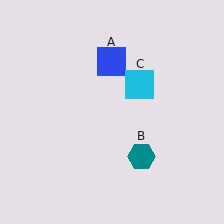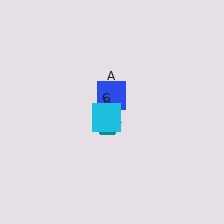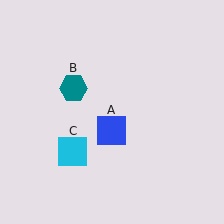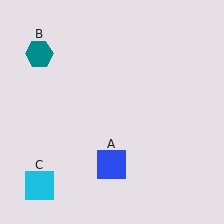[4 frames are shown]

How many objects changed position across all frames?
3 objects changed position: blue square (object A), teal hexagon (object B), cyan square (object C).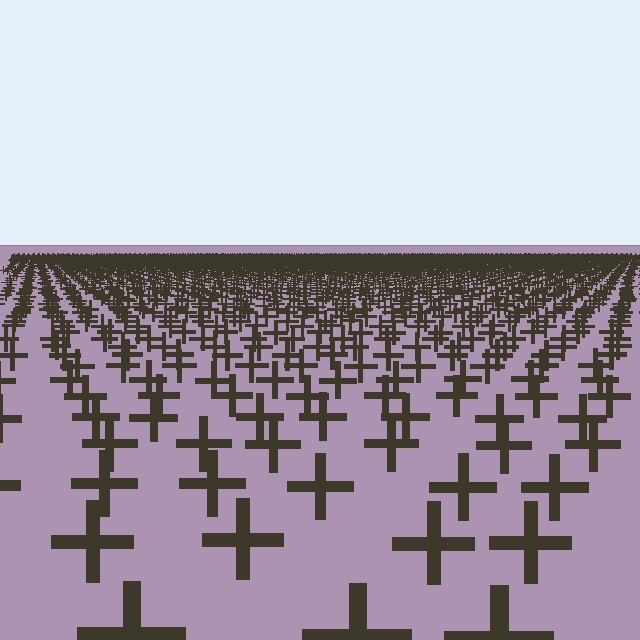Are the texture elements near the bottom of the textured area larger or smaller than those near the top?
Larger. Near the bottom, elements are closer to the viewer and appear at a bigger on-screen size.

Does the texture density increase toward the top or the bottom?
Density increases toward the top.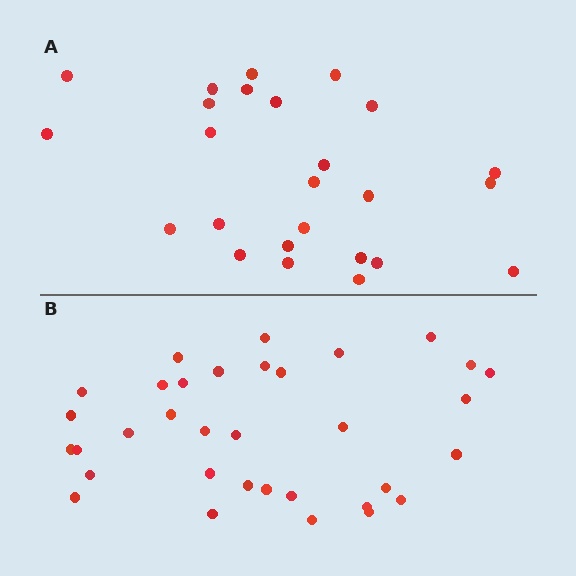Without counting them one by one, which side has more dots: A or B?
Region B (the bottom region) has more dots.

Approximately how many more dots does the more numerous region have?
Region B has roughly 8 or so more dots than region A.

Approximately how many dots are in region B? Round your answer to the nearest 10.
About 30 dots. (The exact count is 34, which rounds to 30.)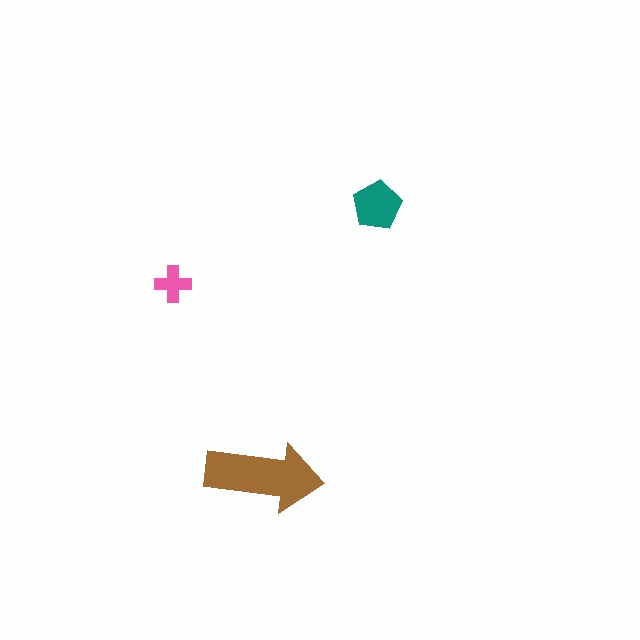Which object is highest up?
The teal pentagon is topmost.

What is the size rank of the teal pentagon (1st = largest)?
2nd.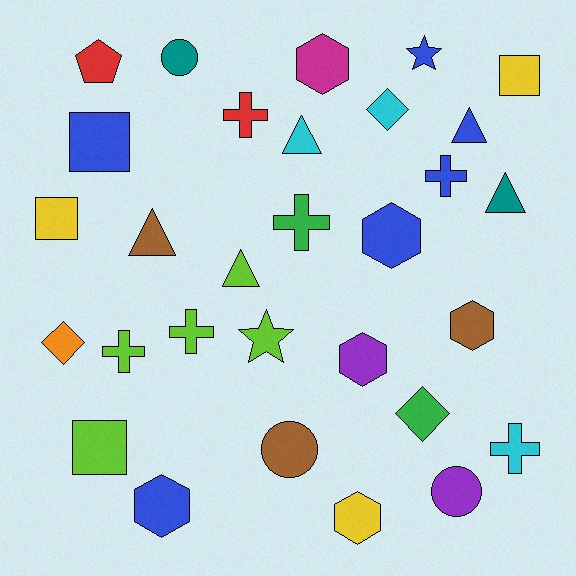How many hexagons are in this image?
There are 6 hexagons.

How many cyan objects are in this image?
There are 3 cyan objects.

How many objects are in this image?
There are 30 objects.